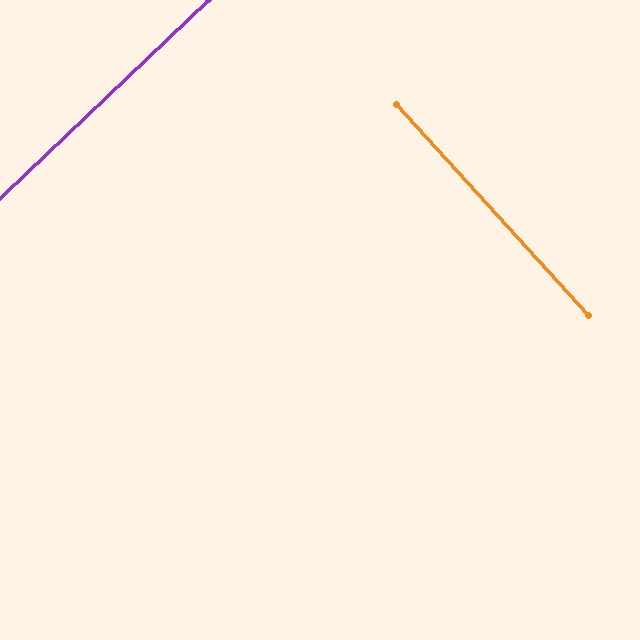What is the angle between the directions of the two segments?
Approximately 89 degrees.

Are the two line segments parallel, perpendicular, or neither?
Perpendicular — they meet at approximately 89°.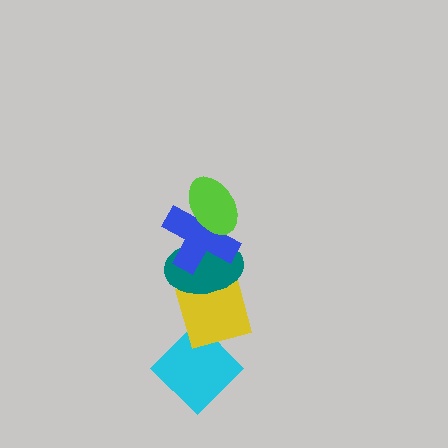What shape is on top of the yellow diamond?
The teal ellipse is on top of the yellow diamond.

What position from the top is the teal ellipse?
The teal ellipse is 3rd from the top.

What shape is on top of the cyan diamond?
The yellow diamond is on top of the cyan diamond.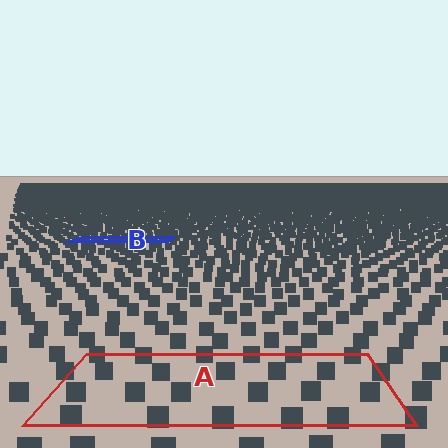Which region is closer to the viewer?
Region A is closer. The texture elements there are larger and more spread out.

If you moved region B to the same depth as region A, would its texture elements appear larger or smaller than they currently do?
They would appear larger. At a closer depth, the same texture elements are projected at a bigger on-screen size.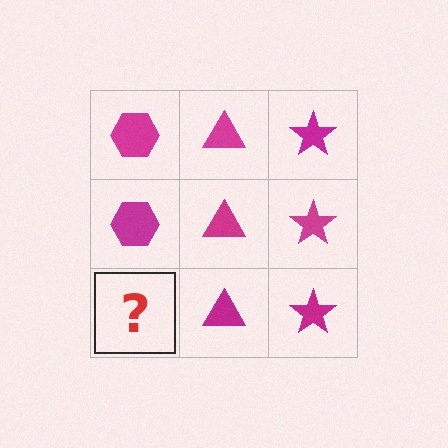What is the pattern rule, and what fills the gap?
The rule is that each column has a consistent shape. The gap should be filled with a magenta hexagon.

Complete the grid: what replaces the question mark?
The question mark should be replaced with a magenta hexagon.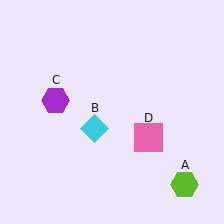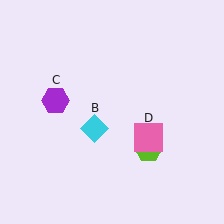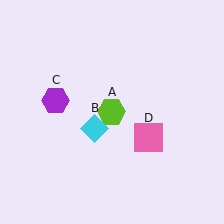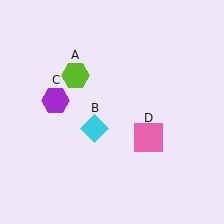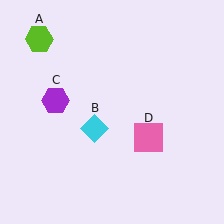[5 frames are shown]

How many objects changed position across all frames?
1 object changed position: lime hexagon (object A).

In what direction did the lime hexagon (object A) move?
The lime hexagon (object A) moved up and to the left.